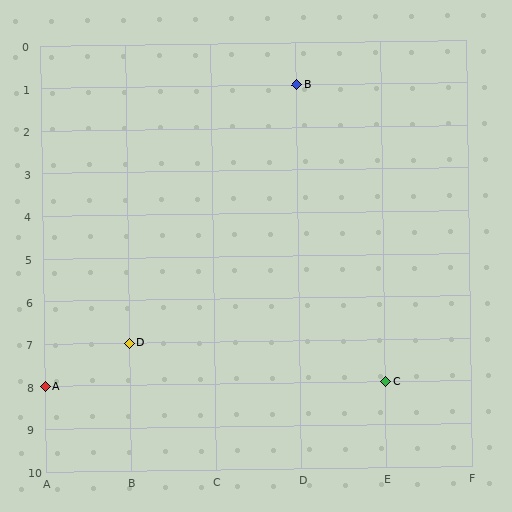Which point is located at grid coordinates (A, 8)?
Point A is at (A, 8).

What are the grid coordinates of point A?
Point A is at grid coordinates (A, 8).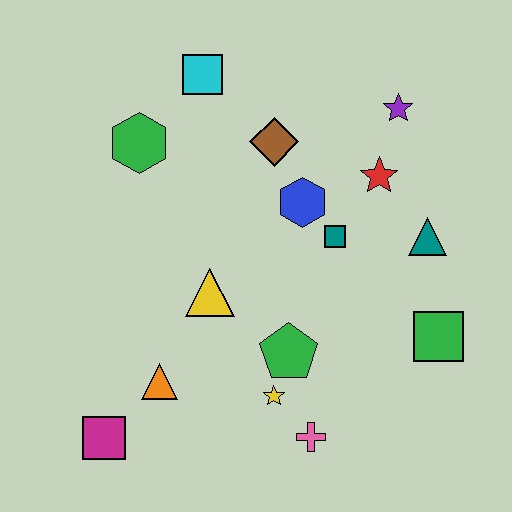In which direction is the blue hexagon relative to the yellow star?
The blue hexagon is above the yellow star.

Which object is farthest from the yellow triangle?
The purple star is farthest from the yellow triangle.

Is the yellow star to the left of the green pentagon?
Yes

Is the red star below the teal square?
No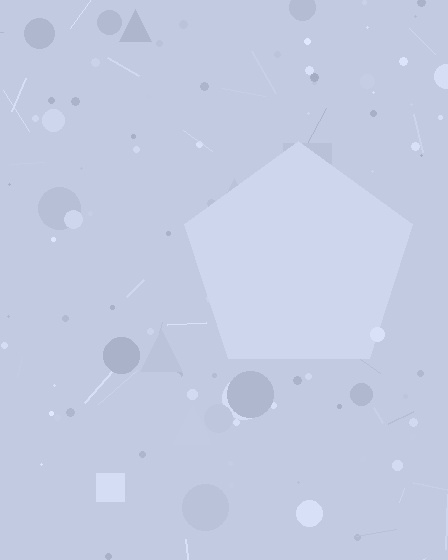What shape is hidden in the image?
A pentagon is hidden in the image.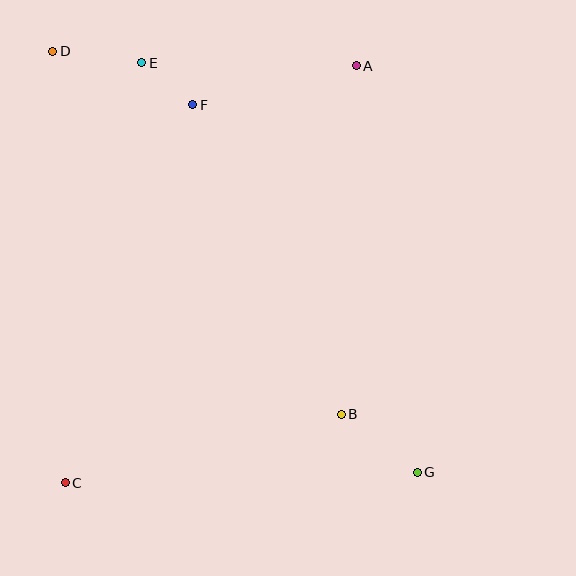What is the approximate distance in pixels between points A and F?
The distance between A and F is approximately 168 pixels.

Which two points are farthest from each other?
Points D and G are farthest from each other.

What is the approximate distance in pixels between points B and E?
The distance between B and E is approximately 404 pixels.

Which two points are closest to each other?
Points E and F are closest to each other.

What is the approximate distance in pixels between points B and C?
The distance between B and C is approximately 284 pixels.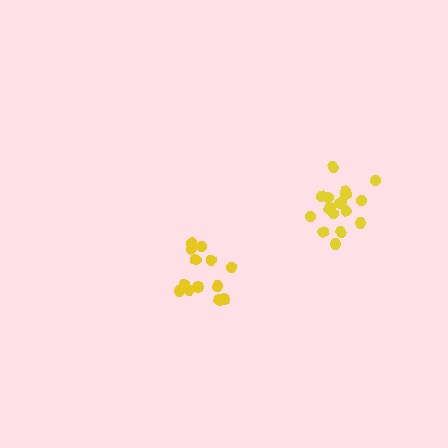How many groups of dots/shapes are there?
There are 2 groups.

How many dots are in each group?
Group 1: 13 dots, Group 2: 18 dots (31 total).